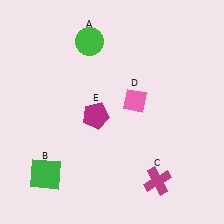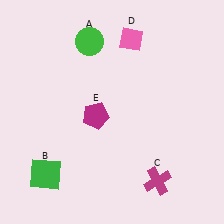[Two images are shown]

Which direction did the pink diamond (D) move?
The pink diamond (D) moved up.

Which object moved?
The pink diamond (D) moved up.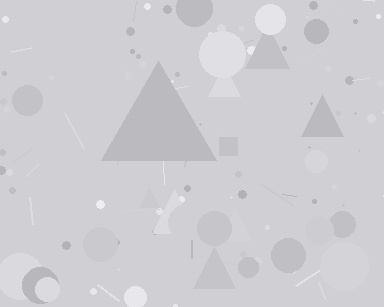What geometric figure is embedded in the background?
A triangle is embedded in the background.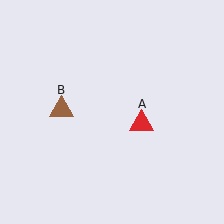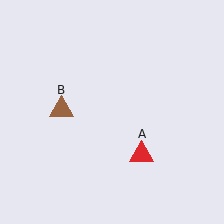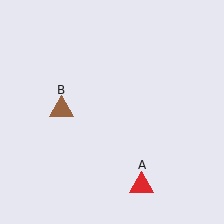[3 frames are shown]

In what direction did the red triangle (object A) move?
The red triangle (object A) moved down.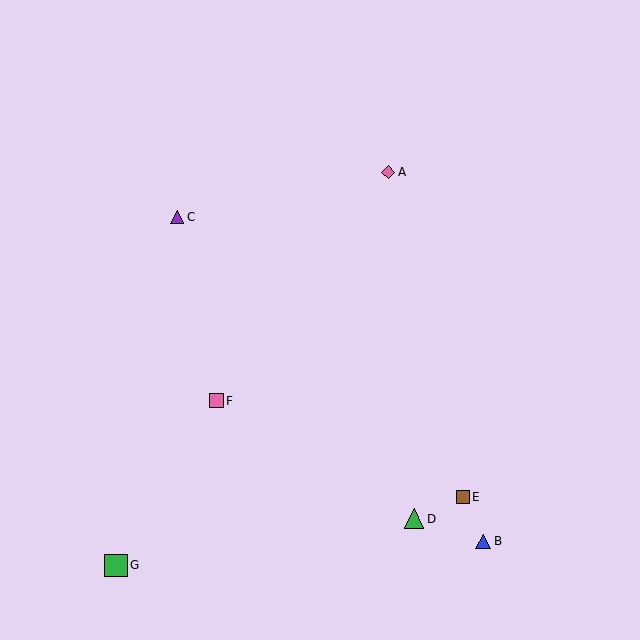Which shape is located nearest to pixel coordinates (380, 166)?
The pink diamond (labeled A) at (388, 172) is nearest to that location.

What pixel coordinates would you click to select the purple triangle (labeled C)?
Click at (177, 217) to select the purple triangle C.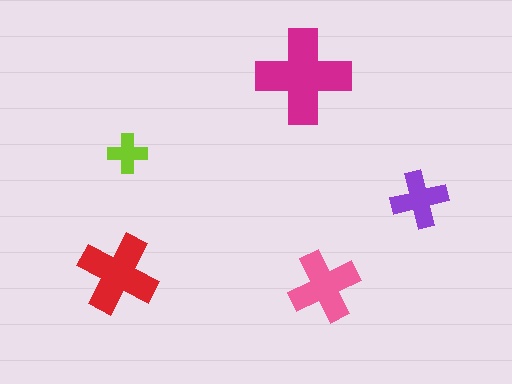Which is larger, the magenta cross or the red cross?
The magenta one.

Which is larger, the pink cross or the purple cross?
The pink one.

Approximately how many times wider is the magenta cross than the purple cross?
About 1.5 times wider.